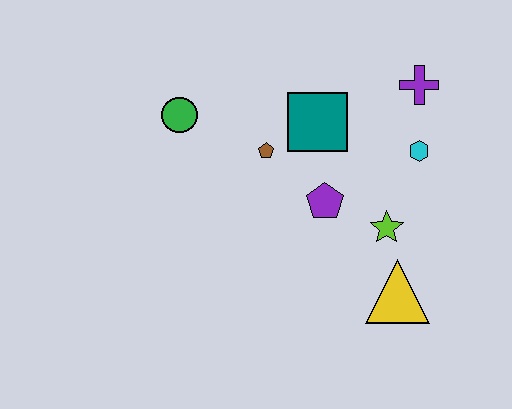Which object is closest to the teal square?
The brown pentagon is closest to the teal square.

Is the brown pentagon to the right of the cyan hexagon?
No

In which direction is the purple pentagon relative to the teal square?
The purple pentagon is below the teal square.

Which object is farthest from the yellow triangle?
The green circle is farthest from the yellow triangle.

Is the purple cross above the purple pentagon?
Yes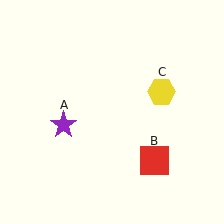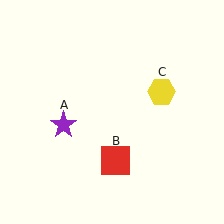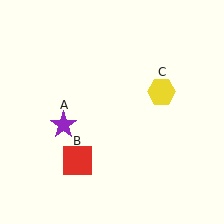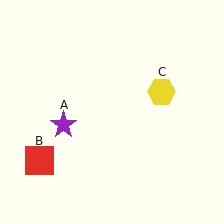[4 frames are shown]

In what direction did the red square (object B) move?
The red square (object B) moved left.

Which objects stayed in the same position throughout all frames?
Purple star (object A) and yellow hexagon (object C) remained stationary.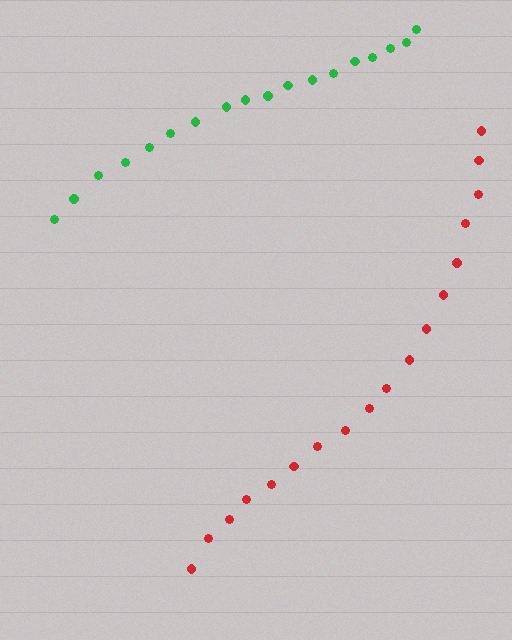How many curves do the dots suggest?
There are 2 distinct paths.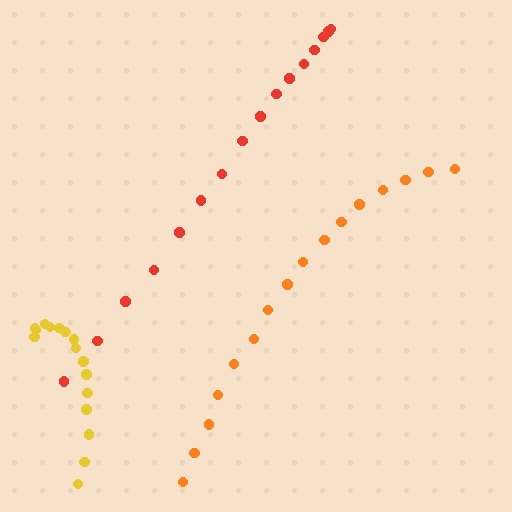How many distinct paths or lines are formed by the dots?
There are 3 distinct paths.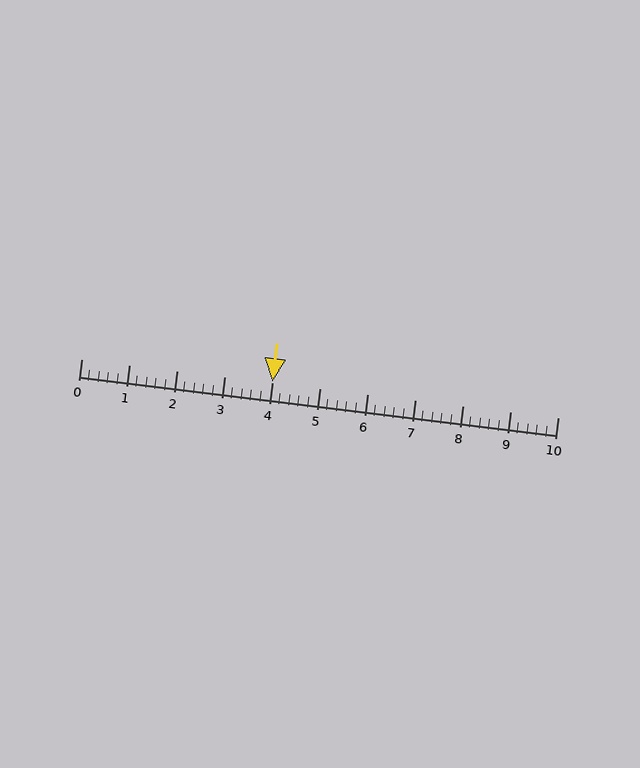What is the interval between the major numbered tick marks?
The major tick marks are spaced 1 units apart.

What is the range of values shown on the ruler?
The ruler shows values from 0 to 10.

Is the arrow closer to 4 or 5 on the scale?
The arrow is closer to 4.